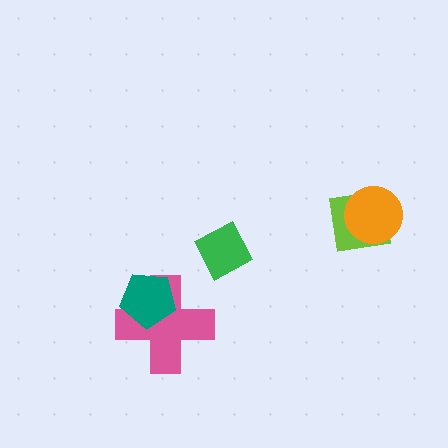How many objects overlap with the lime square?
1 object overlaps with the lime square.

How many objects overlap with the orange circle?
1 object overlaps with the orange circle.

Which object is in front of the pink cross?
The teal pentagon is in front of the pink cross.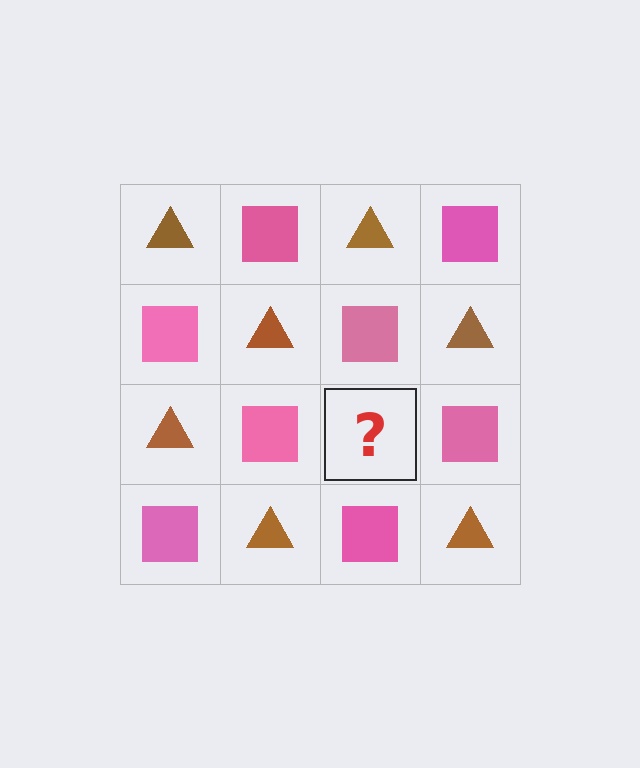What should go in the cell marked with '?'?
The missing cell should contain a brown triangle.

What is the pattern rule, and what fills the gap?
The rule is that it alternates brown triangle and pink square in a checkerboard pattern. The gap should be filled with a brown triangle.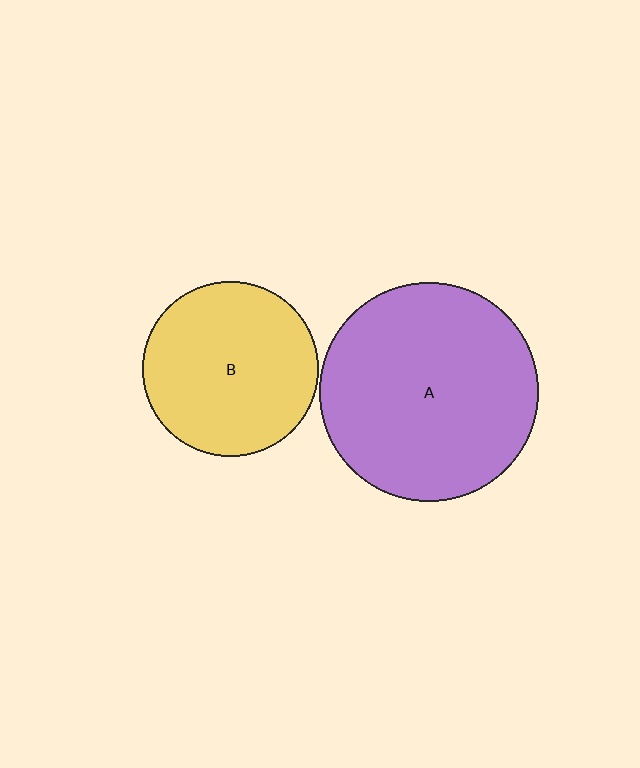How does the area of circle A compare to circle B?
Approximately 1.6 times.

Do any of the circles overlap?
No, none of the circles overlap.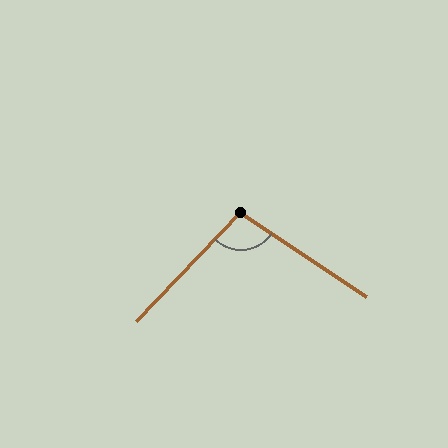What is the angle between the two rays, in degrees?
Approximately 100 degrees.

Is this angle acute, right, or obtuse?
It is obtuse.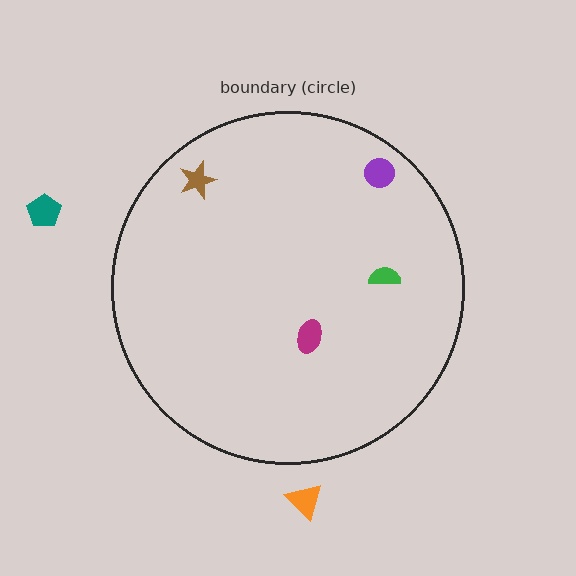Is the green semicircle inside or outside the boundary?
Inside.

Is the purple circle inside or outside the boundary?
Inside.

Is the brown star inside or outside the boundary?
Inside.